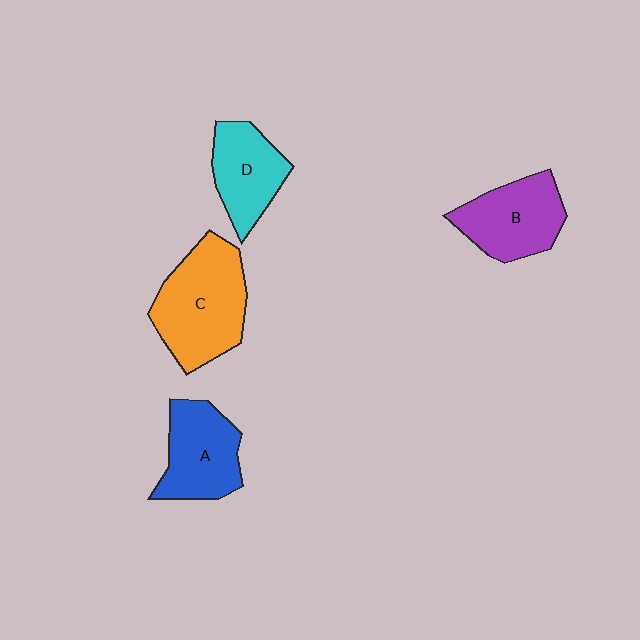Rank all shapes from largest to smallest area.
From largest to smallest: C (orange), B (purple), A (blue), D (cyan).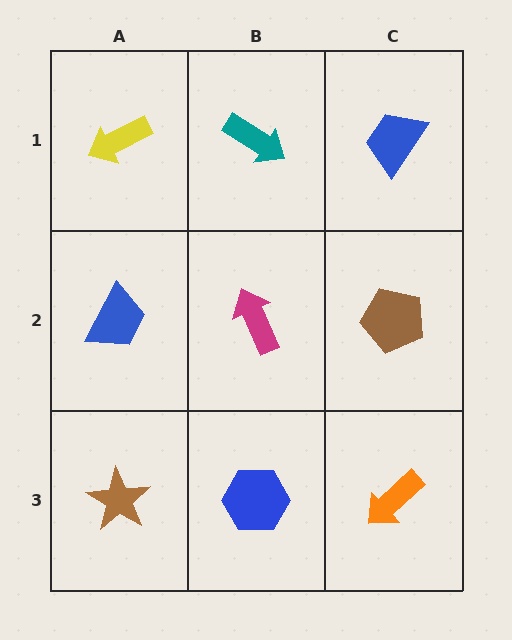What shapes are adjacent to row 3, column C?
A brown pentagon (row 2, column C), a blue hexagon (row 3, column B).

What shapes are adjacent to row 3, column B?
A magenta arrow (row 2, column B), a brown star (row 3, column A), an orange arrow (row 3, column C).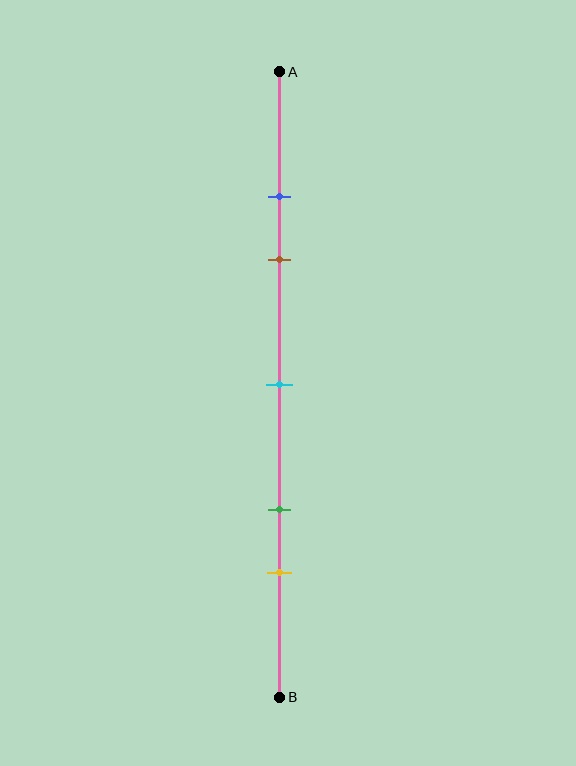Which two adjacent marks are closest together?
The blue and brown marks are the closest adjacent pair.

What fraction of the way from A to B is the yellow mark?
The yellow mark is approximately 80% (0.8) of the way from A to B.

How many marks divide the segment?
There are 5 marks dividing the segment.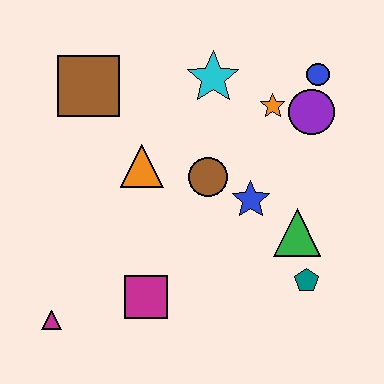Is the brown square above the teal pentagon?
Yes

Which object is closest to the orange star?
The purple circle is closest to the orange star.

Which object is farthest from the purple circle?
The magenta triangle is farthest from the purple circle.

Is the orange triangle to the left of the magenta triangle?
No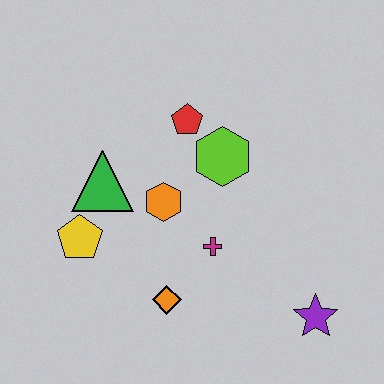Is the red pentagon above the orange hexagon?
Yes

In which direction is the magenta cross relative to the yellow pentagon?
The magenta cross is to the right of the yellow pentagon.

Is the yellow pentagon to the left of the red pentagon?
Yes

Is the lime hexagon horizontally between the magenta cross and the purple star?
Yes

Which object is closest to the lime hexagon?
The red pentagon is closest to the lime hexagon.